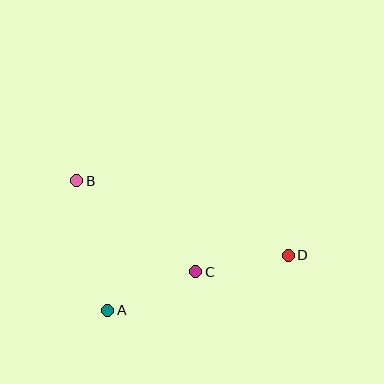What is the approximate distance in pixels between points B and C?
The distance between B and C is approximately 150 pixels.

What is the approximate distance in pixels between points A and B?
The distance between A and B is approximately 133 pixels.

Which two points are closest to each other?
Points C and D are closest to each other.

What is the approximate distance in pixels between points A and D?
The distance between A and D is approximately 189 pixels.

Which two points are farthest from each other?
Points B and D are farthest from each other.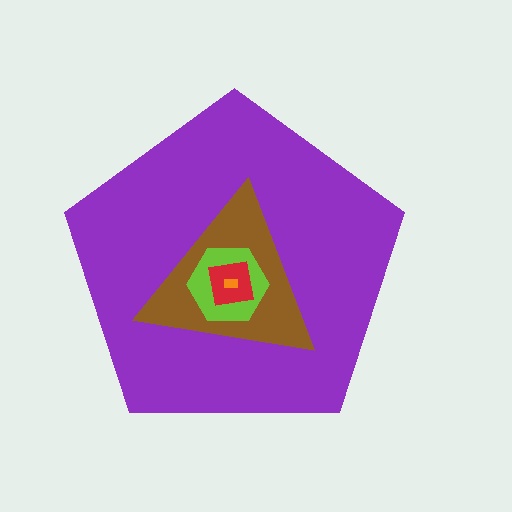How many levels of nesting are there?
5.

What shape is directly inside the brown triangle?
The lime hexagon.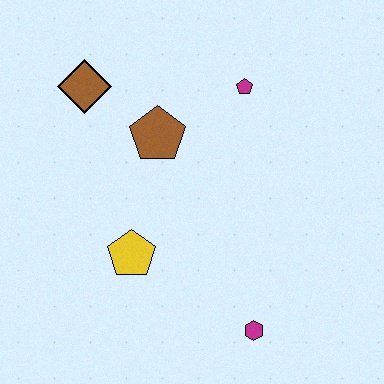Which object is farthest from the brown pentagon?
The magenta hexagon is farthest from the brown pentagon.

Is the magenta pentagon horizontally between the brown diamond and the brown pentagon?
No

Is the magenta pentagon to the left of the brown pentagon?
No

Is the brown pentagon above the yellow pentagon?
Yes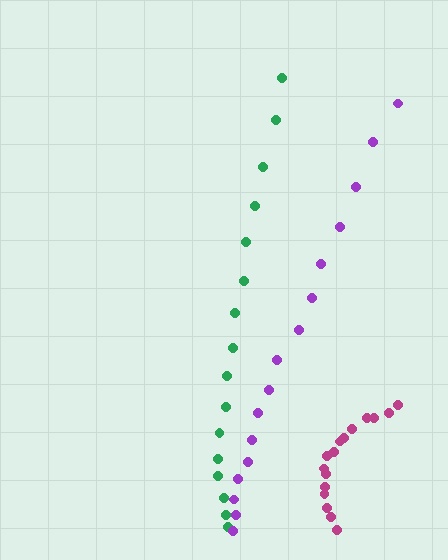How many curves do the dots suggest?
There are 3 distinct paths.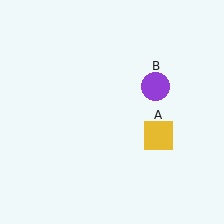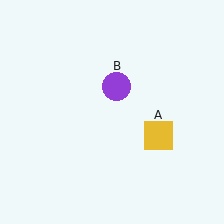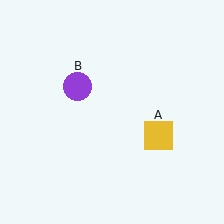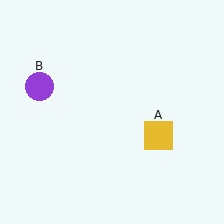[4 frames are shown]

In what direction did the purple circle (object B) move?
The purple circle (object B) moved left.